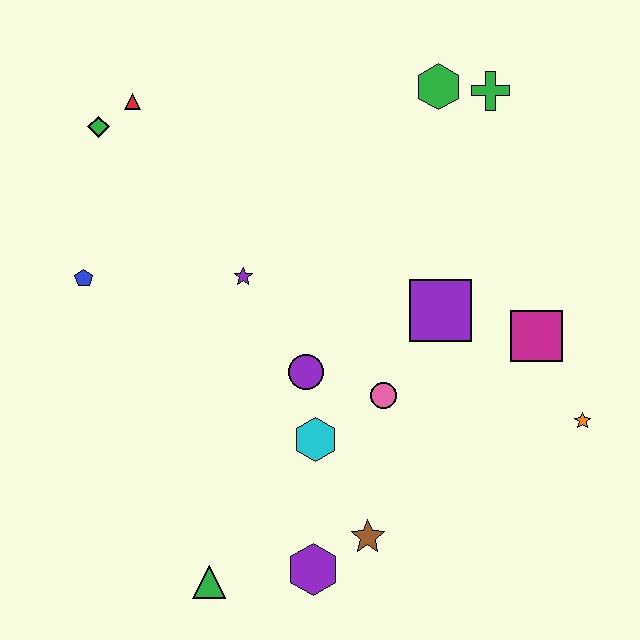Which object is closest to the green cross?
The green hexagon is closest to the green cross.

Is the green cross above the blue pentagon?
Yes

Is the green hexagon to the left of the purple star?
No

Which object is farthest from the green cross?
The green triangle is farthest from the green cross.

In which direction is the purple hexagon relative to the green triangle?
The purple hexagon is to the right of the green triangle.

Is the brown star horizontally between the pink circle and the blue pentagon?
Yes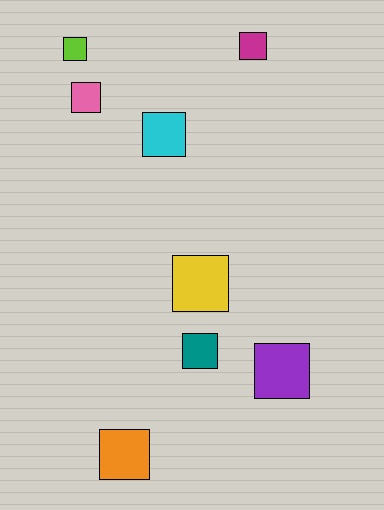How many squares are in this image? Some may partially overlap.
There are 8 squares.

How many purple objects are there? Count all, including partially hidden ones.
There is 1 purple object.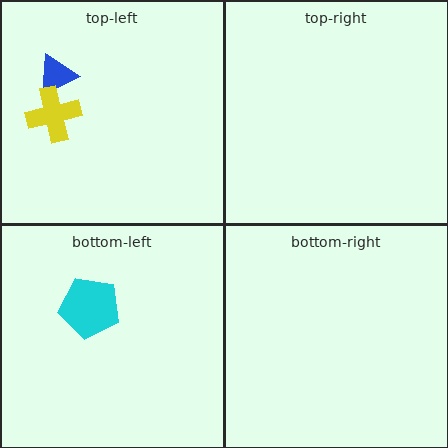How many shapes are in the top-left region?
2.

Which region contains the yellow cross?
The top-left region.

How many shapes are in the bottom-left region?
1.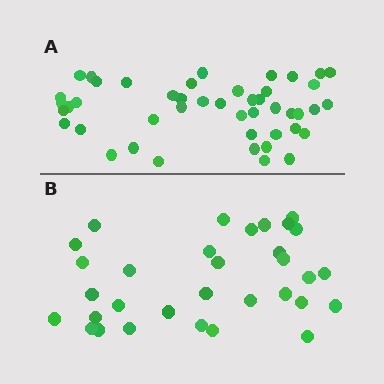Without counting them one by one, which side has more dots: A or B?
Region A (the top region) has more dots.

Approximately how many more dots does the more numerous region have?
Region A has approximately 15 more dots than region B.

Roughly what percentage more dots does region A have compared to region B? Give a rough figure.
About 45% more.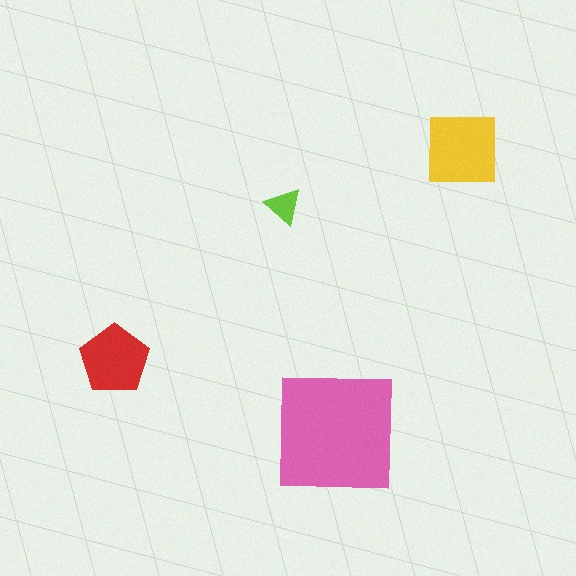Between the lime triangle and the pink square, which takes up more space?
The pink square.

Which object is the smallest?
The lime triangle.